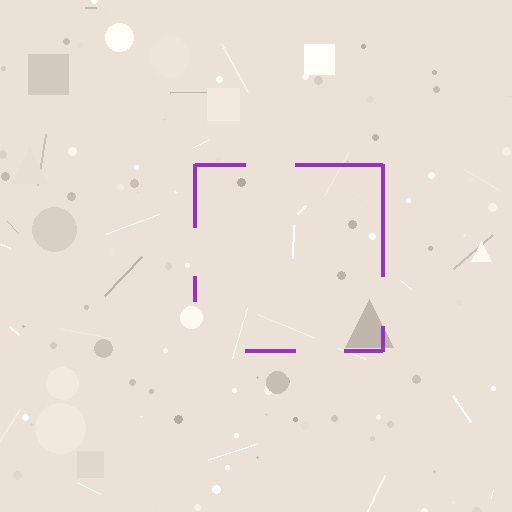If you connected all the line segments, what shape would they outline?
They would outline a square.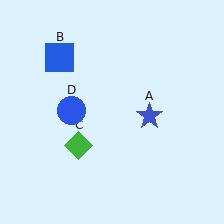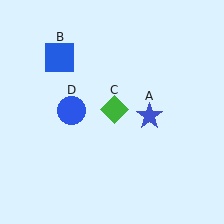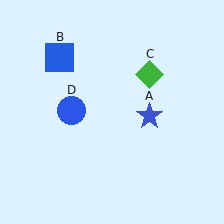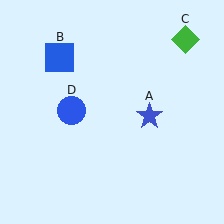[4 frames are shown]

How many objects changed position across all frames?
1 object changed position: green diamond (object C).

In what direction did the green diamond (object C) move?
The green diamond (object C) moved up and to the right.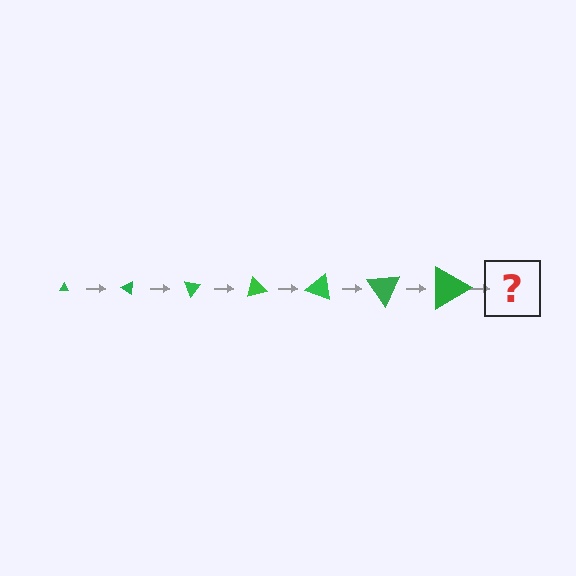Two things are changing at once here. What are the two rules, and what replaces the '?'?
The two rules are that the triangle grows larger each step and it rotates 35 degrees each step. The '?' should be a triangle, larger than the previous one and rotated 245 degrees from the start.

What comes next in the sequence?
The next element should be a triangle, larger than the previous one and rotated 245 degrees from the start.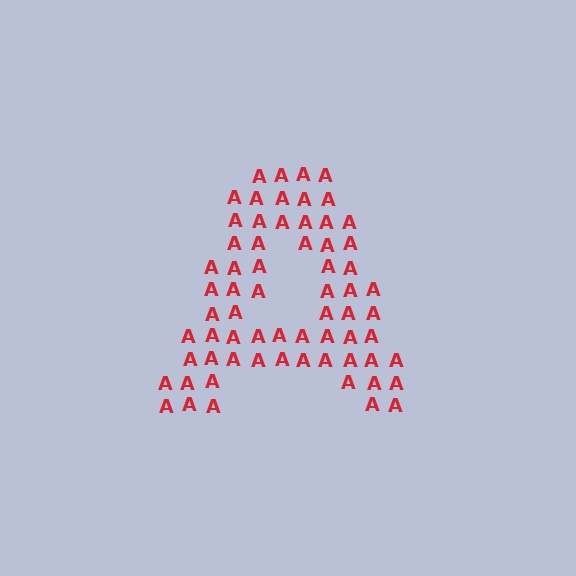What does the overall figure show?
The overall figure shows the letter A.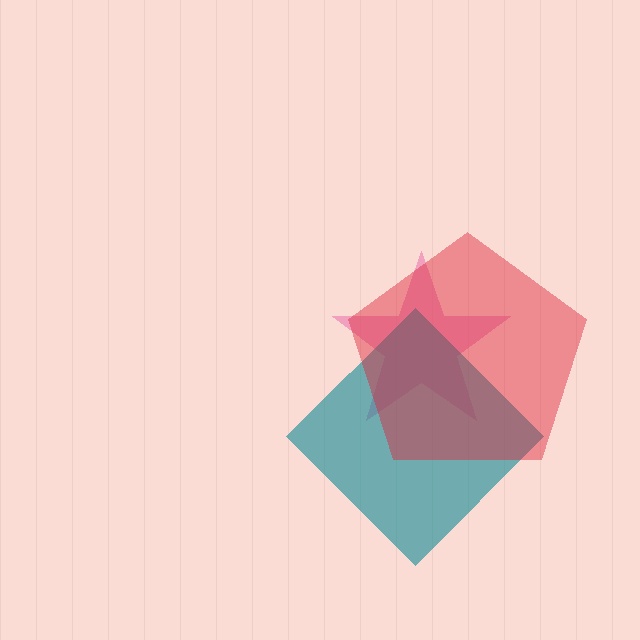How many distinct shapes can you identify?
There are 3 distinct shapes: a pink star, a teal diamond, a red pentagon.